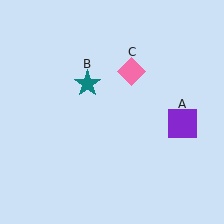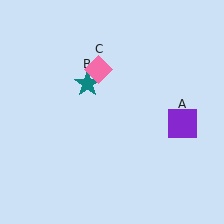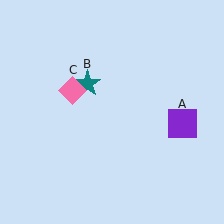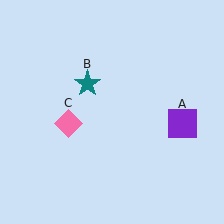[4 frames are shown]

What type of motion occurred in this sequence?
The pink diamond (object C) rotated counterclockwise around the center of the scene.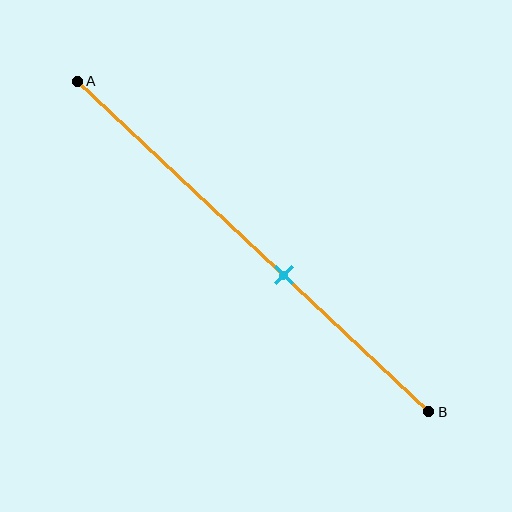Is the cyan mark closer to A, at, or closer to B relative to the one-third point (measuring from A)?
The cyan mark is closer to point B than the one-third point of segment AB.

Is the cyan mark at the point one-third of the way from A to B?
No, the mark is at about 60% from A, not at the 33% one-third point.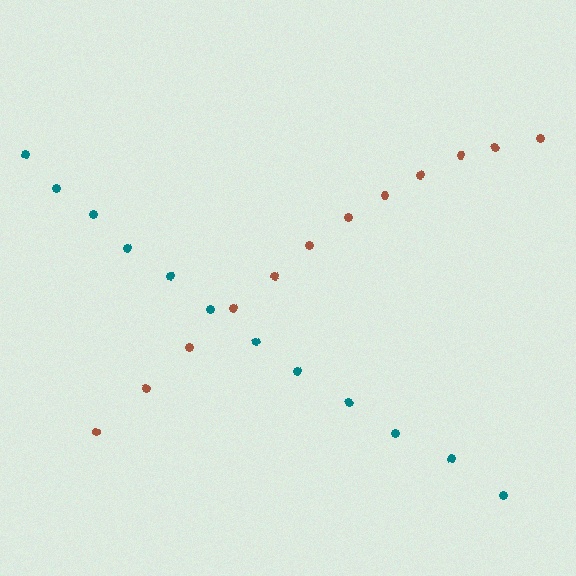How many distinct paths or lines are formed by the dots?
There are 2 distinct paths.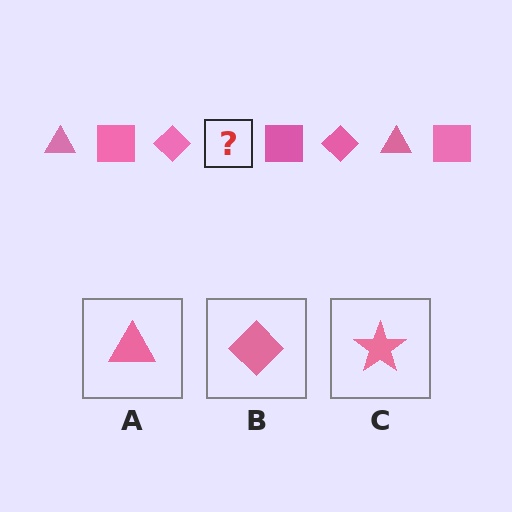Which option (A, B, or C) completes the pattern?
A.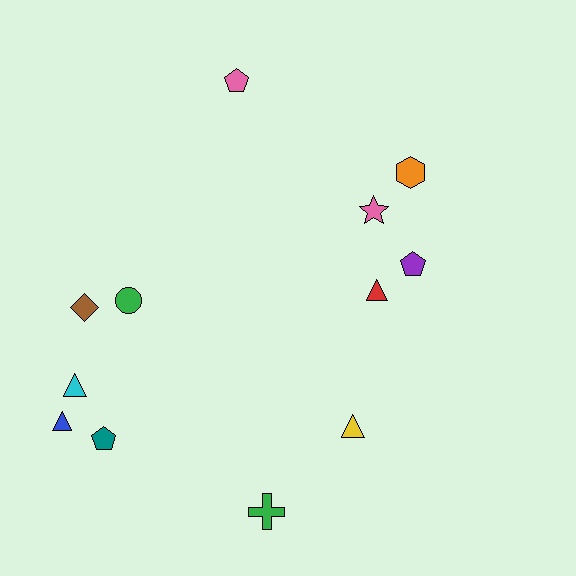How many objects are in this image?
There are 12 objects.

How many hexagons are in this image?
There is 1 hexagon.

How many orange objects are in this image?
There is 1 orange object.